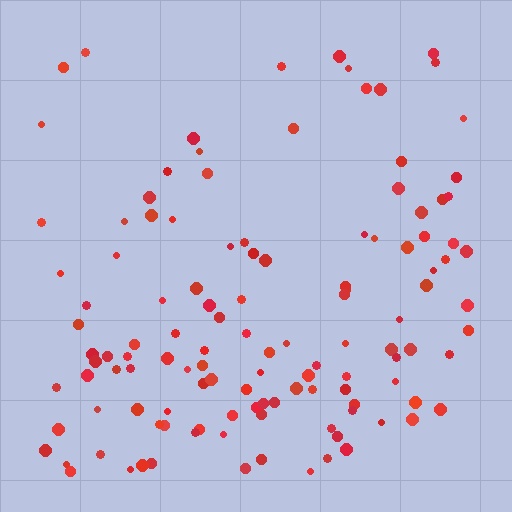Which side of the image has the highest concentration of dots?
The bottom.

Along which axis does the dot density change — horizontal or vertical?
Vertical.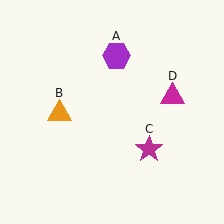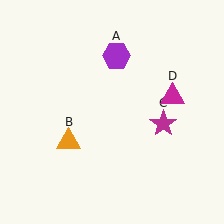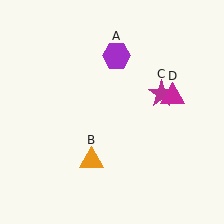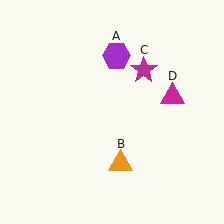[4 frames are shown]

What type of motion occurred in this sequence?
The orange triangle (object B), magenta star (object C) rotated counterclockwise around the center of the scene.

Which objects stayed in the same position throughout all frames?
Purple hexagon (object A) and magenta triangle (object D) remained stationary.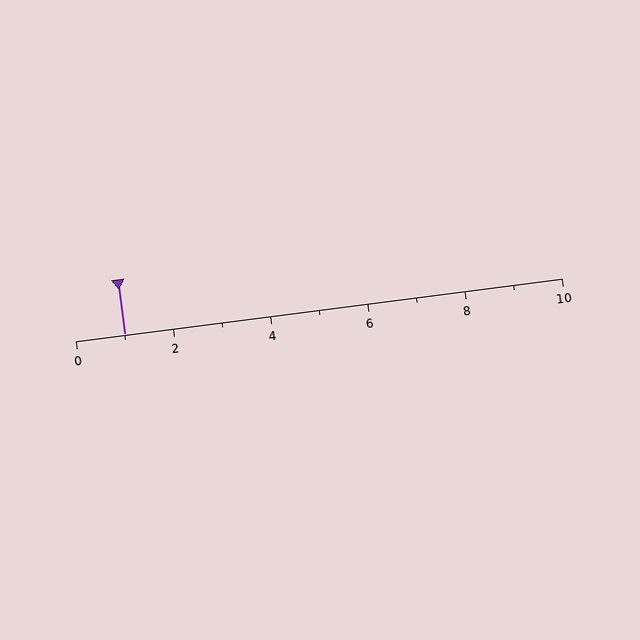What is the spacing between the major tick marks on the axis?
The major ticks are spaced 2 apart.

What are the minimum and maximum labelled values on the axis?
The axis runs from 0 to 10.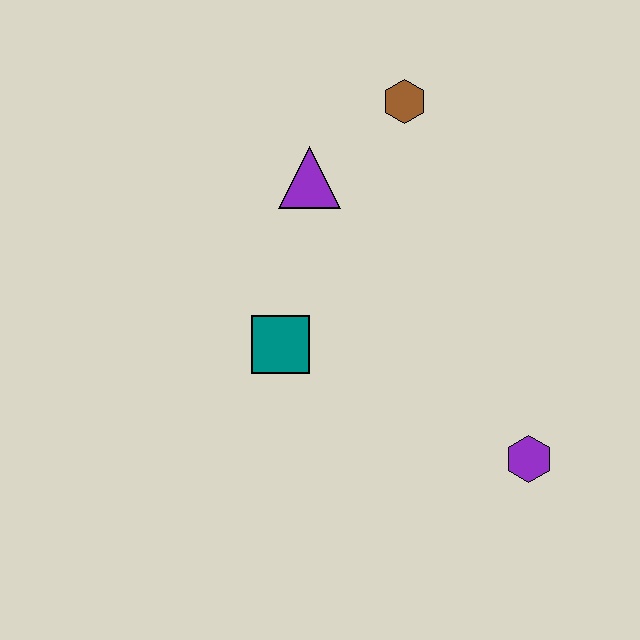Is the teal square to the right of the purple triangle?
No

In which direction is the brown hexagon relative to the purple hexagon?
The brown hexagon is above the purple hexagon.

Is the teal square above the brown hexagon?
No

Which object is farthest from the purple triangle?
The purple hexagon is farthest from the purple triangle.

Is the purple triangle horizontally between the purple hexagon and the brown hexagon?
No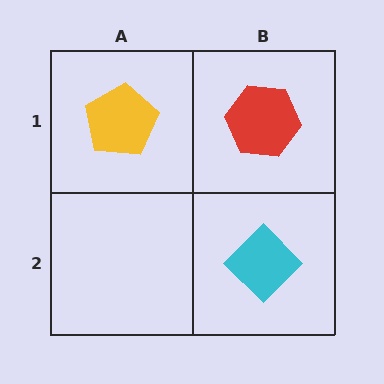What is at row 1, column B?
A red hexagon.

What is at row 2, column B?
A cyan diamond.